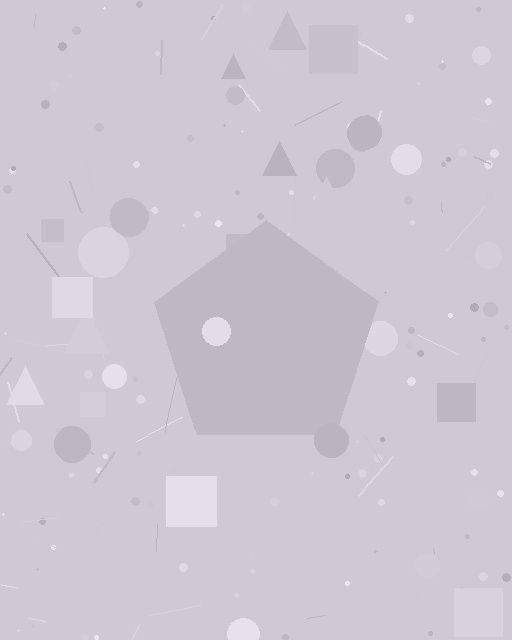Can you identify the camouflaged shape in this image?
The camouflaged shape is a pentagon.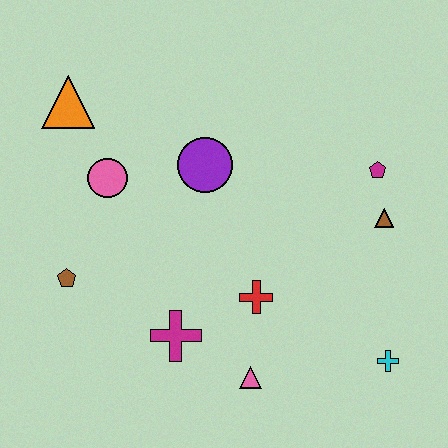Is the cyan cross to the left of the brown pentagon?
No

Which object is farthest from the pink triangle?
The orange triangle is farthest from the pink triangle.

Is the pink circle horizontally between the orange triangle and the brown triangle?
Yes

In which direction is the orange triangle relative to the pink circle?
The orange triangle is above the pink circle.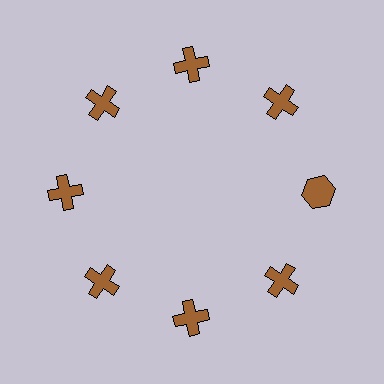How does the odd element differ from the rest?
It has a different shape: hexagon instead of cross.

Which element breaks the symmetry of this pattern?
The brown hexagon at roughly the 3 o'clock position breaks the symmetry. All other shapes are brown crosses.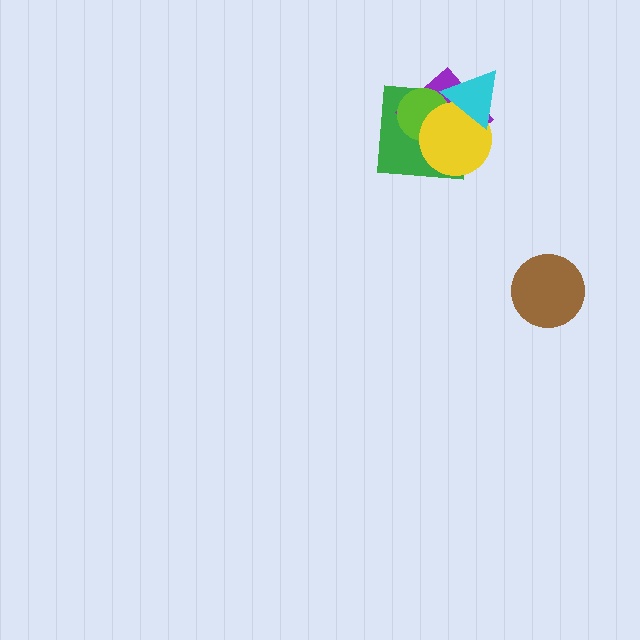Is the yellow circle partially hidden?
Yes, it is partially covered by another shape.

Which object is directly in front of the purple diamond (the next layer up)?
The lime circle is directly in front of the purple diamond.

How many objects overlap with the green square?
4 objects overlap with the green square.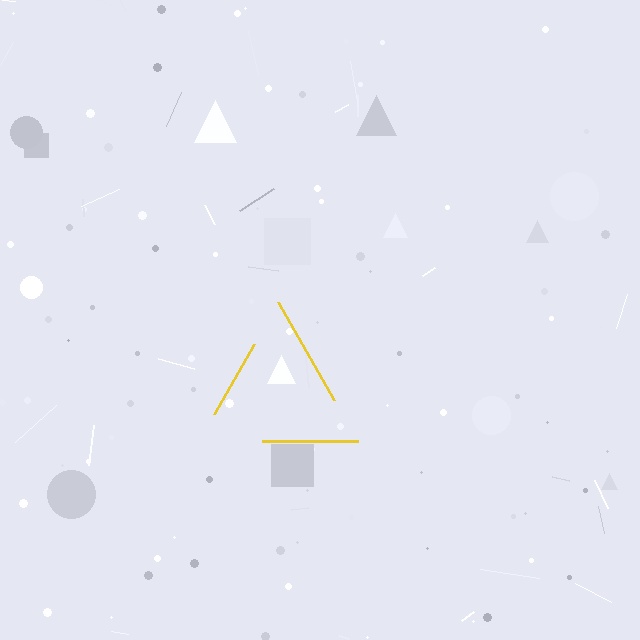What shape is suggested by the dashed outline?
The dashed outline suggests a triangle.